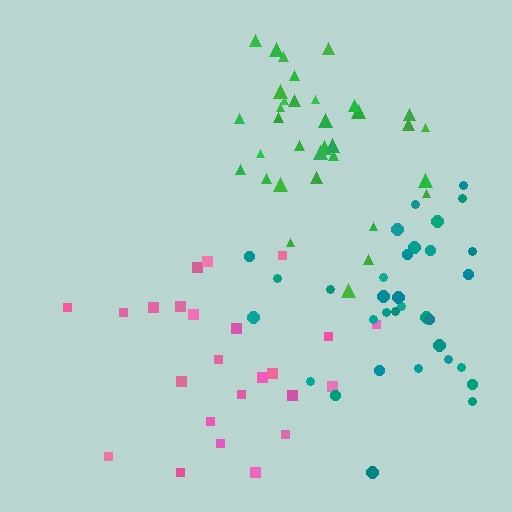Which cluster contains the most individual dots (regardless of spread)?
Green (34).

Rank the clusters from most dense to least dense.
green, teal, pink.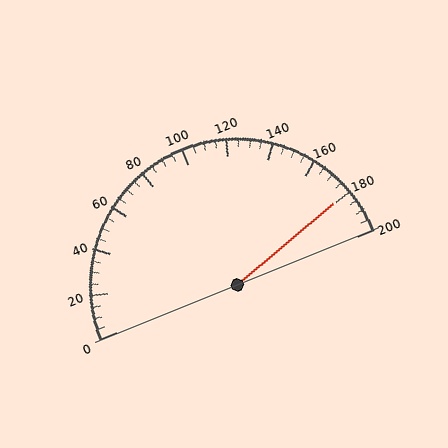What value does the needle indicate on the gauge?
The needle indicates approximately 180.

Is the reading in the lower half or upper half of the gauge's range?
The reading is in the upper half of the range (0 to 200).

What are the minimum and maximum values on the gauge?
The gauge ranges from 0 to 200.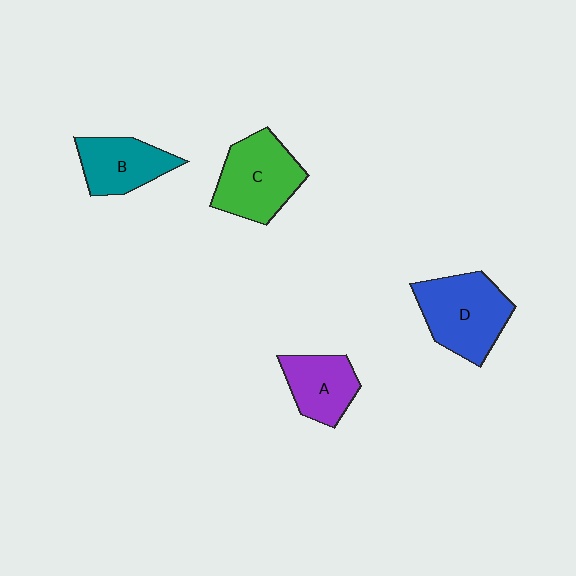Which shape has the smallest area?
Shape A (purple).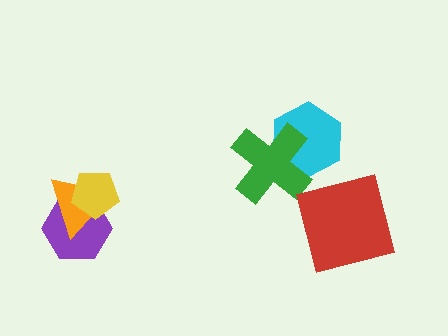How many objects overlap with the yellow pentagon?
2 objects overlap with the yellow pentagon.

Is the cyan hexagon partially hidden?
Yes, it is partially covered by another shape.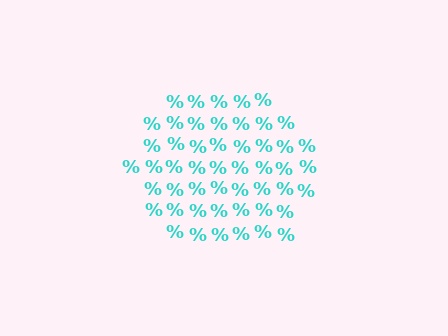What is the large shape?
The large shape is a hexagon.